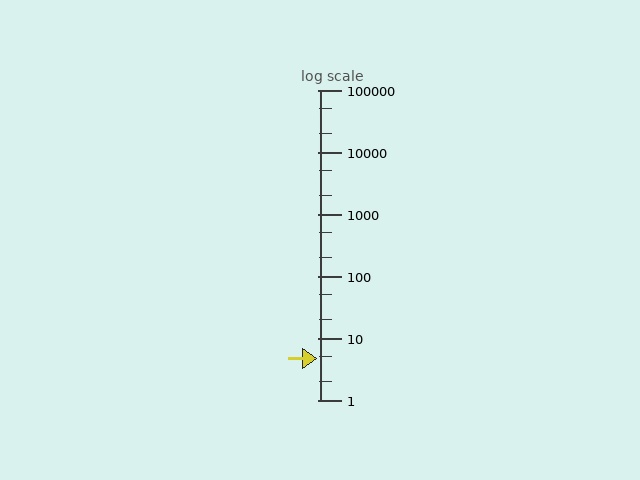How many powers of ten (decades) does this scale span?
The scale spans 5 decades, from 1 to 100000.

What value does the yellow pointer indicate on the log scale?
The pointer indicates approximately 4.7.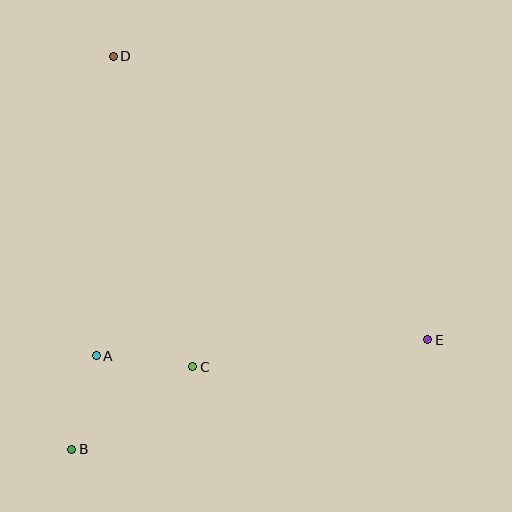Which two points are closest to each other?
Points A and B are closest to each other.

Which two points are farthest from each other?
Points D and E are farthest from each other.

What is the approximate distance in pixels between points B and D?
The distance between B and D is approximately 395 pixels.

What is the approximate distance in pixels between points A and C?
The distance between A and C is approximately 97 pixels.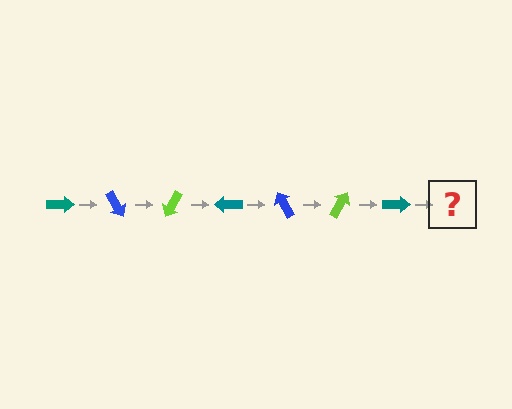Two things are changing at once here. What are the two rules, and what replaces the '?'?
The two rules are that it rotates 60 degrees each step and the color cycles through teal, blue, and lime. The '?' should be a blue arrow, rotated 420 degrees from the start.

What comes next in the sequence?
The next element should be a blue arrow, rotated 420 degrees from the start.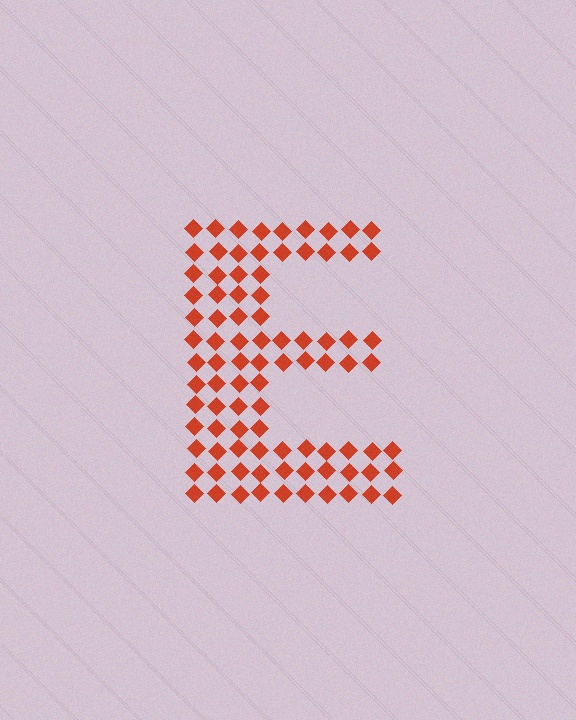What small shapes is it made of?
It is made of small diamonds.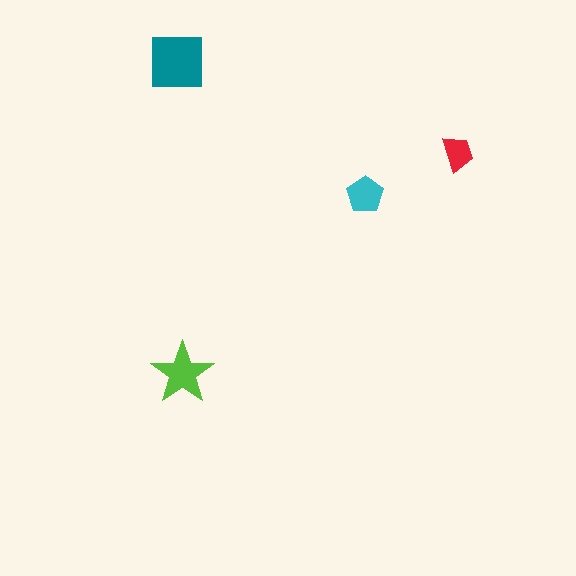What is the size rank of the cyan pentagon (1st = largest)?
3rd.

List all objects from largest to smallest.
The teal square, the lime star, the cyan pentagon, the red trapezoid.